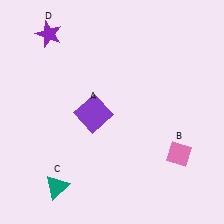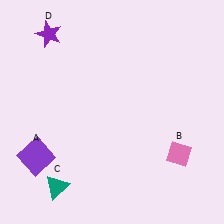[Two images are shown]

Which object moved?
The purple square (A) moved left.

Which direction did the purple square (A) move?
The purple square (A) moved left.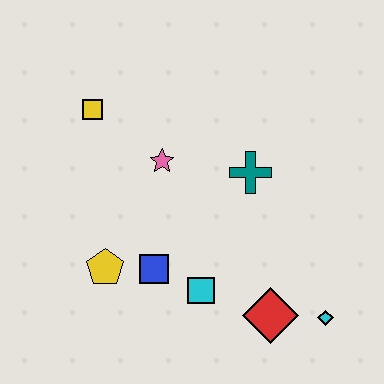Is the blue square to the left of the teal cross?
Yes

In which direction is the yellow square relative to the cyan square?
The yellow square is above the cyan square.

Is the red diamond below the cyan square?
Yes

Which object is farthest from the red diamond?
The yellow square is farthest from the red diamond.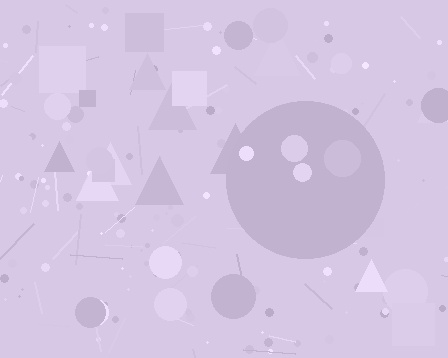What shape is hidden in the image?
A circle is hidden in the image.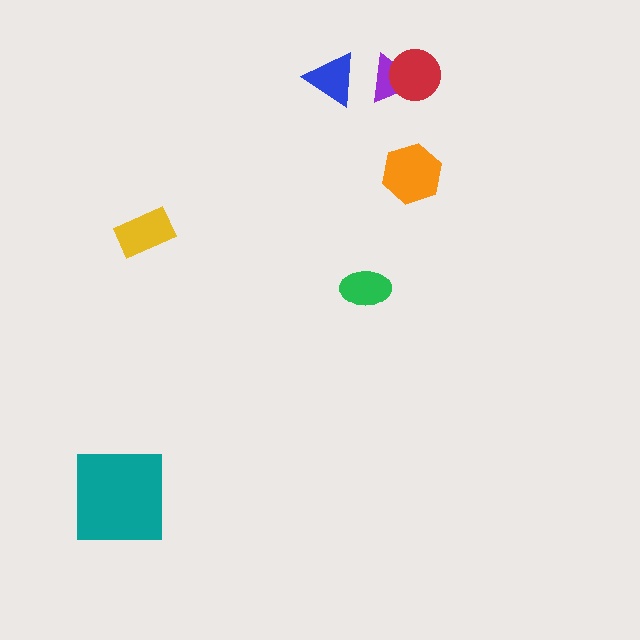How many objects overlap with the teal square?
0 objects overlap with the teal square.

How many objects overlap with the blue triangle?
0 objects overlap with the blue triangle.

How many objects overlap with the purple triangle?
1 object overlaps with the purple triangle.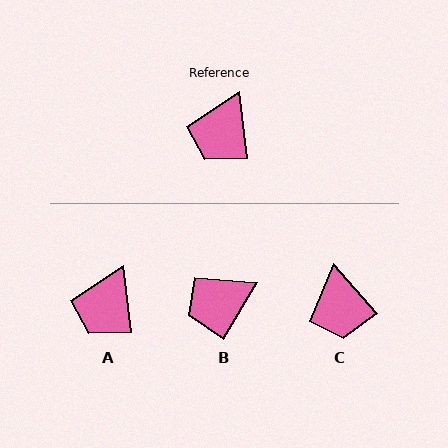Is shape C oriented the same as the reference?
No, it is off by about 35 degrees.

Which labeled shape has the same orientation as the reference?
A.